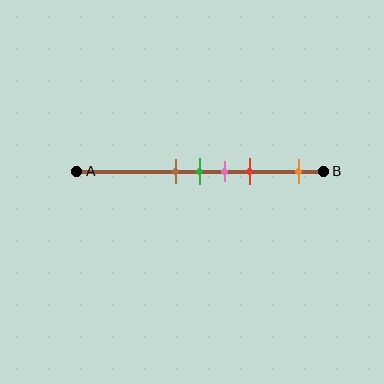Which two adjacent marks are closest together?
The brown and green marks are the closest adjacent pair.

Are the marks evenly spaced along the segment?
No, the marks are not evenly spaced.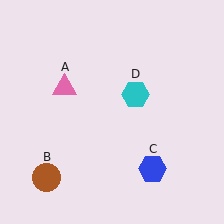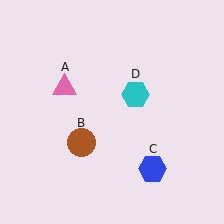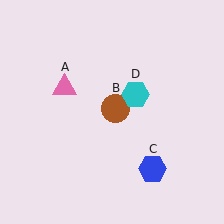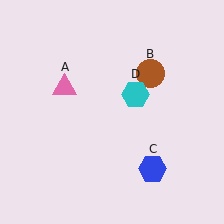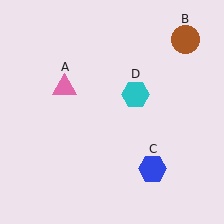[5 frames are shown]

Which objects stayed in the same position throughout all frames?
Pink triangle (object A) and blue hexagon (object C) and cyan hexagon (object D) remained stationary.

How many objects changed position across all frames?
1 object changed position: brown circle (object B).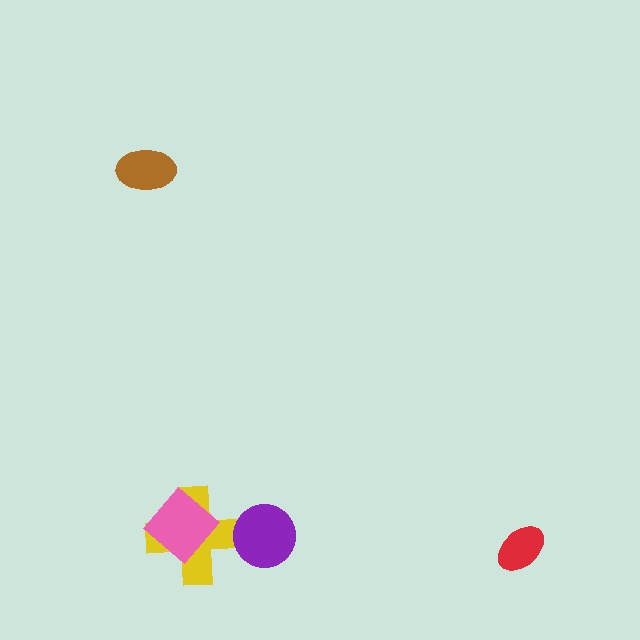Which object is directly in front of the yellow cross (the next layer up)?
The pink diamond is directly in front of the yellow cross.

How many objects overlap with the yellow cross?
2 objects overlap with the yellow cross.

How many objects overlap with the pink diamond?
1 object overlaps with the pink diamond.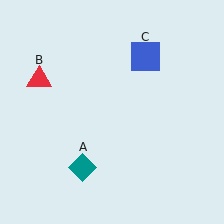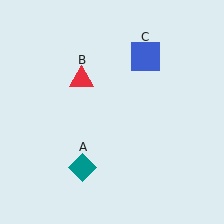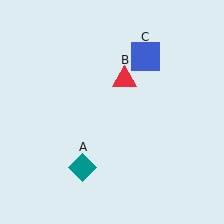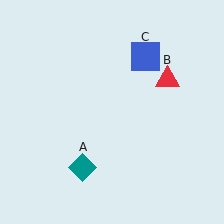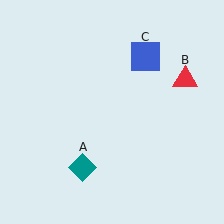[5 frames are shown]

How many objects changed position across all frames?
1 object changed position: red triangle (object B).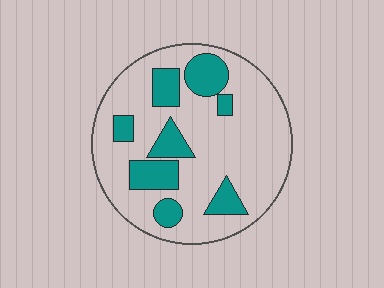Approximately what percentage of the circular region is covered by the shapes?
Approximately 25%.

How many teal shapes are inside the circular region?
8.